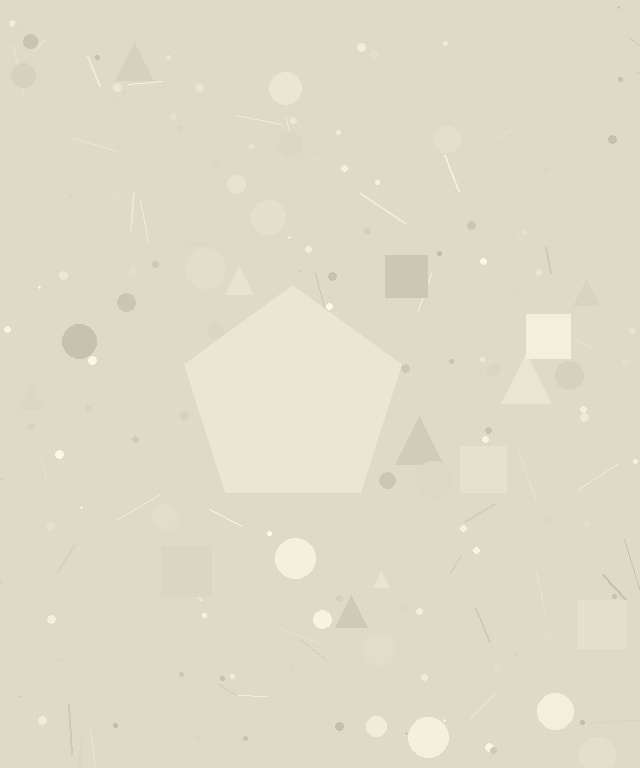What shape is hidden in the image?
A pentagon is hidden in the image.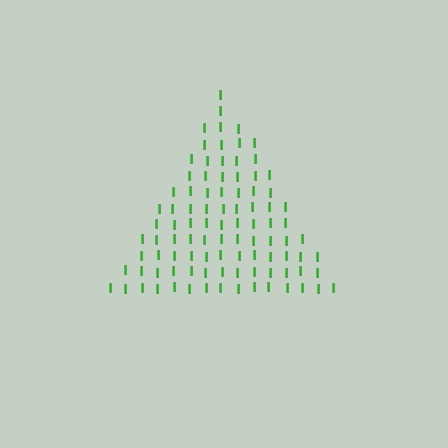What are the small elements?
The small elements are letter I's.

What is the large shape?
The large shape is a triangle.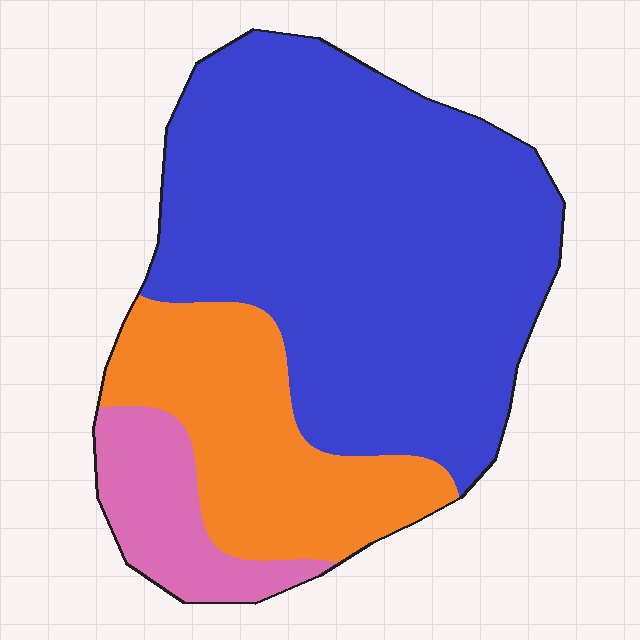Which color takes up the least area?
Pink, at roughly 10%.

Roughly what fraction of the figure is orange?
Orange covers 24% of the figure.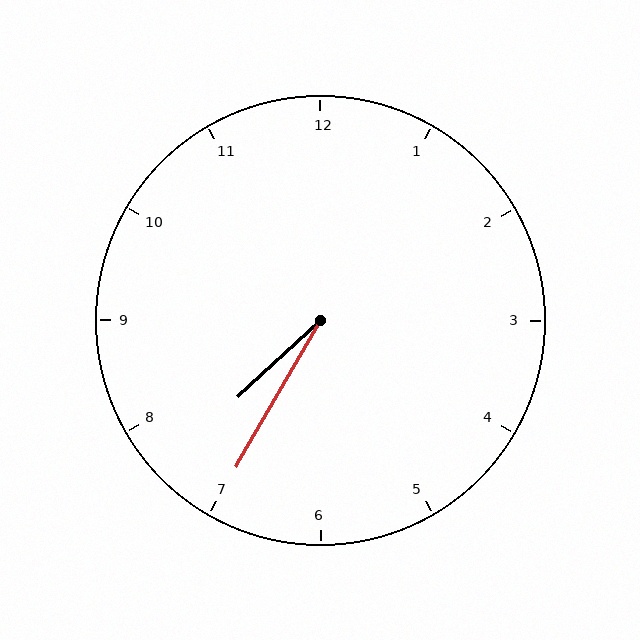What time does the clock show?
7:35.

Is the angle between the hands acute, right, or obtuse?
It is acute.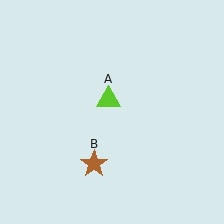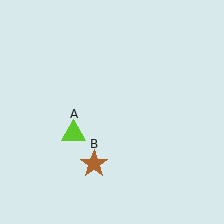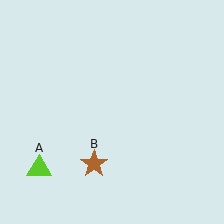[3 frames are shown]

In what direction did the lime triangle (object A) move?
The lime triangle (object A) moved down and to the left.